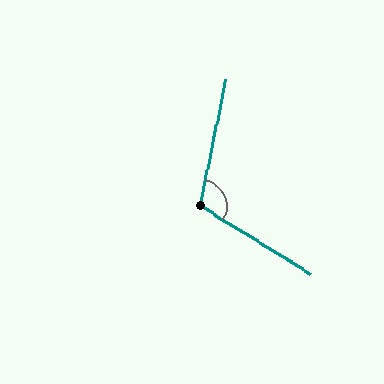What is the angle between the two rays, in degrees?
Approximately 111 degrees.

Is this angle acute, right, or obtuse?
It is obtuse.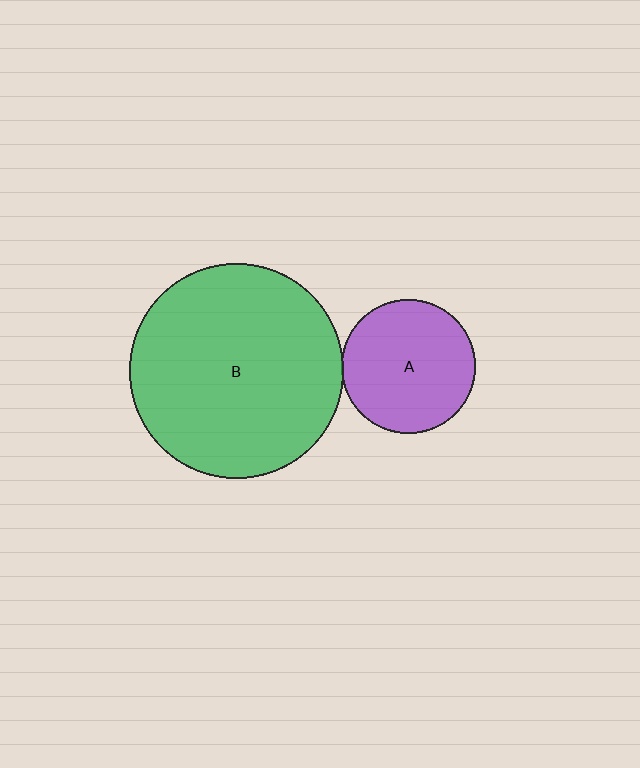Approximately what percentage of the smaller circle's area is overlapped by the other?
Approximately 5%.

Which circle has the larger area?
Circle B (green).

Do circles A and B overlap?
Yes.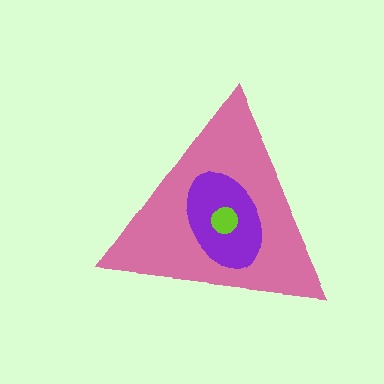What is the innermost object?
The lime circle.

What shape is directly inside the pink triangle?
The purple ellipse.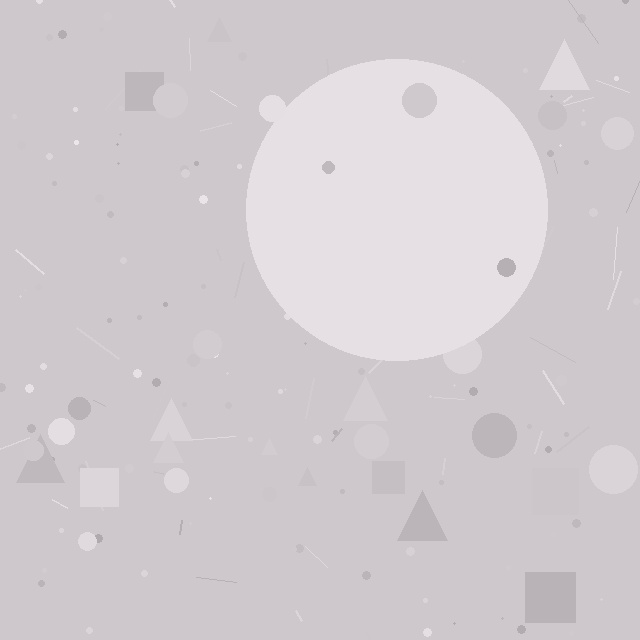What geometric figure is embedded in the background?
A circle is embedded in the background.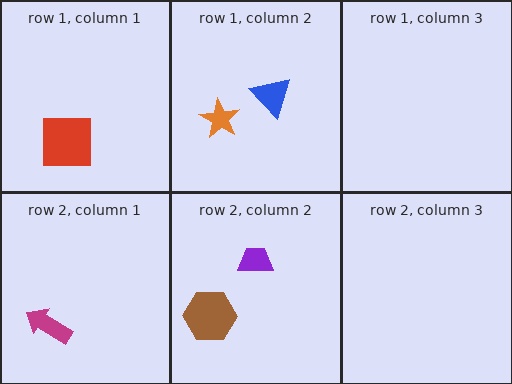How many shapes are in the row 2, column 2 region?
2.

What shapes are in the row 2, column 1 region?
The magenta arrow.